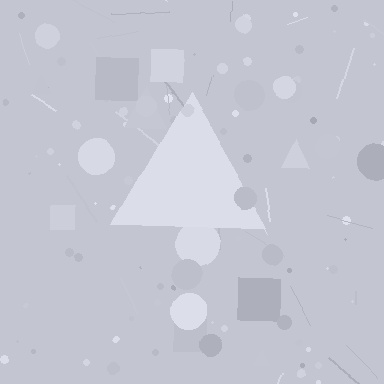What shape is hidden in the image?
A triangle is hidden in the image.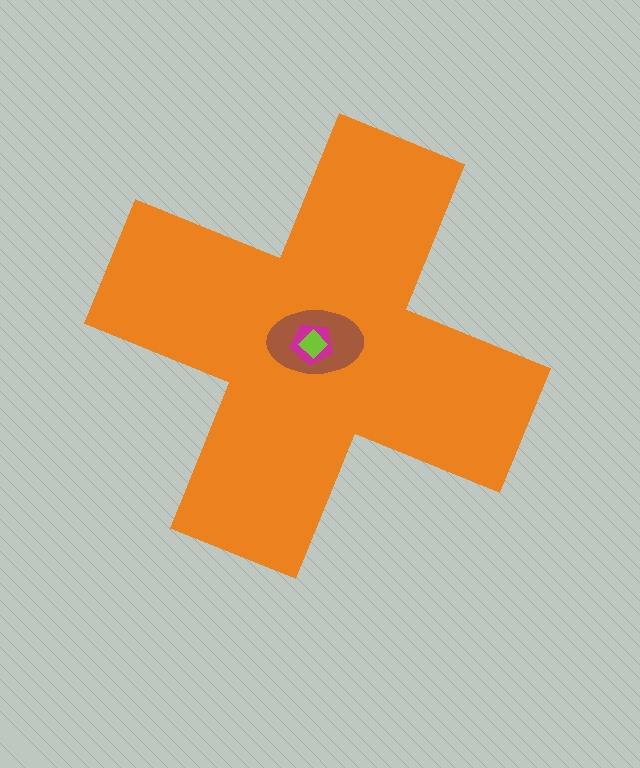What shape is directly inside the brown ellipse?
The magenta pentagon.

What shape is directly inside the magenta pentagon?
The lime diamond.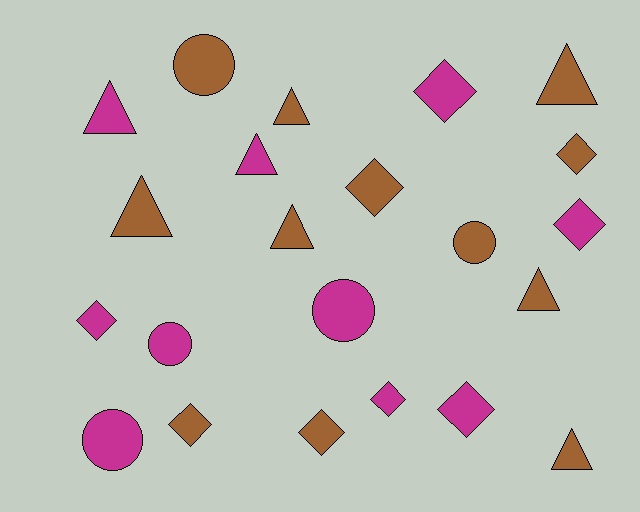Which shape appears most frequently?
Diamond, with 9 objects.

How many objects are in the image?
There are 22 objects.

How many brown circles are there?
There are 2 brown circles.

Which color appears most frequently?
Brown, with 12 objects.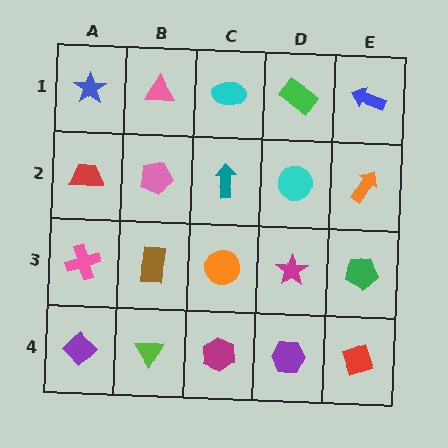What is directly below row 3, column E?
A red diamond.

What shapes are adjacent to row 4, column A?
A pink cross (row 3, column A), a lime triangle (row 4, column B).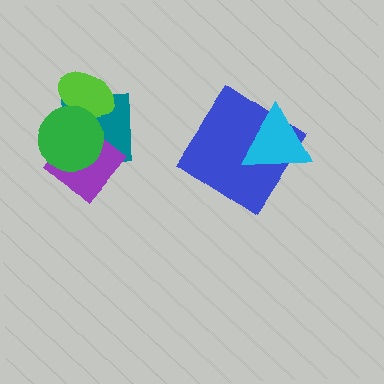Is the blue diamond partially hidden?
Yes, it is partially covered by another shape.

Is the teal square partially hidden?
Yes, it is partially covered by another shape.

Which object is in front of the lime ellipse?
The green circle is in front of the lime ellipse.